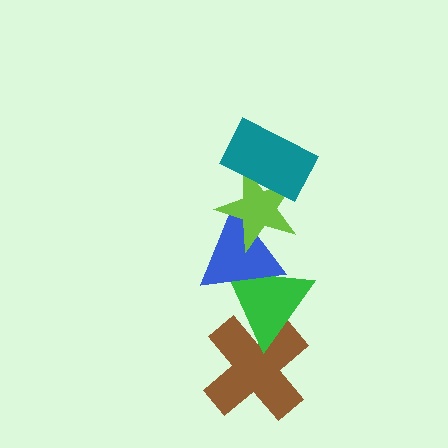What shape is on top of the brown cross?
The green triangle is on top of the brown cross.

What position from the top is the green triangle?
The green triangle is 4th from the top.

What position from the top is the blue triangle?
The blue triangle is 3rd from the top.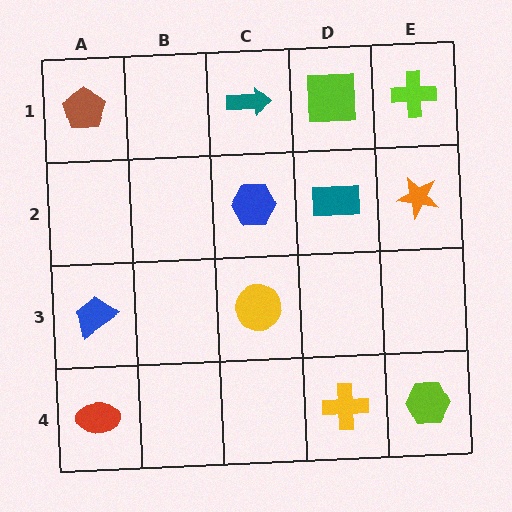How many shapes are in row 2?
3 shapes.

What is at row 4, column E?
A lime hexagon.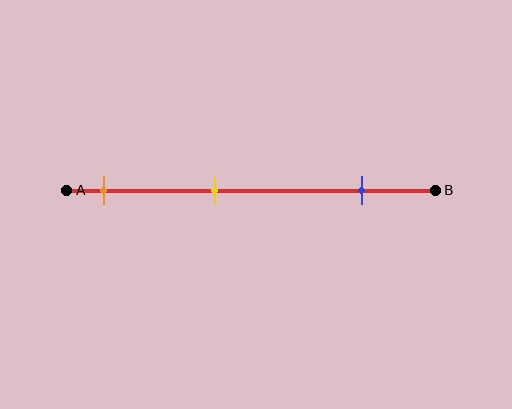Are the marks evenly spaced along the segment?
Yes, the marks are approximately evenly spaced.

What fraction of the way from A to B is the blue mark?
The blue mark is approximately 80% (0.8) of the way from A to B.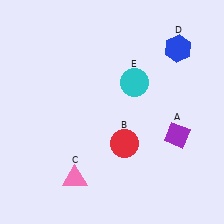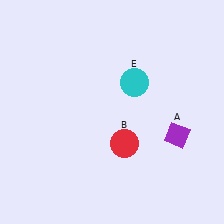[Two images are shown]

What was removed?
The blue hexagon (D), the pink triangle (C) were removed in Image 2.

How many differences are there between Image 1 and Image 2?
There are 2 differences between the two images.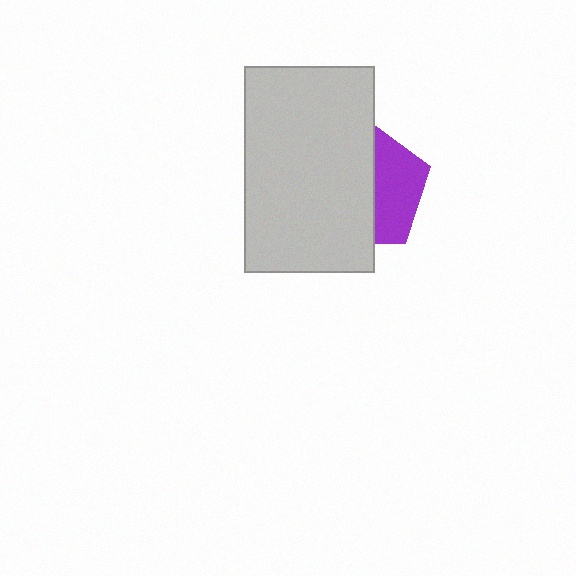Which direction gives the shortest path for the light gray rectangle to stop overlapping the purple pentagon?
Moving left gives the shortest separation.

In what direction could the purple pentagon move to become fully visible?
The purple pentagon could move right. That would shift it out from behind the light gray rectangle entirely.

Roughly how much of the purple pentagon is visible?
A small part of it is visible (roughly 39%).